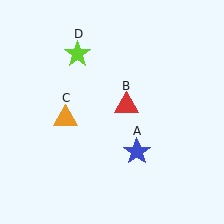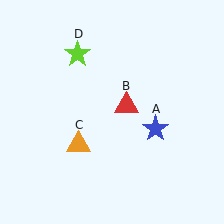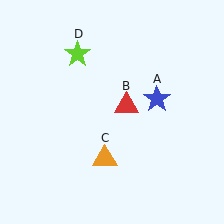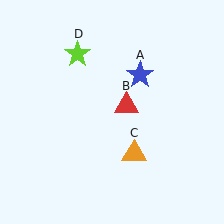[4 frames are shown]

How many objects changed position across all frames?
2 objects changed position: blue star (object A), orange triangle (object C).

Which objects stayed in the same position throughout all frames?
Red triangle (object B) and lime star (object D) remained stationary.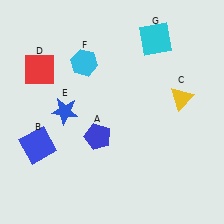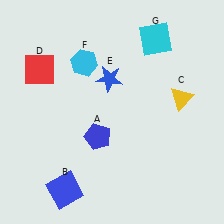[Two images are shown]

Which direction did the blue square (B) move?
The blue square (B) moved down.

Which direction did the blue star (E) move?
The blue star (E) moved right.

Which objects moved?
The objects that moved are: the blue square (B), the blue star (E).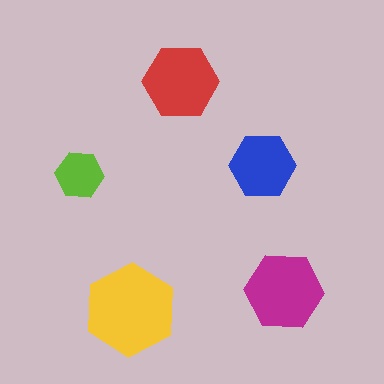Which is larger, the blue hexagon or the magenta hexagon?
The magenta one.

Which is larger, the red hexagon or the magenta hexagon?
The magenta one.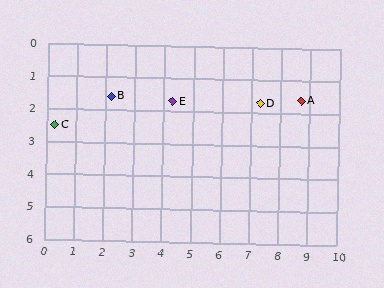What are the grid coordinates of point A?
Point A is at approximately (8.7, 1.6).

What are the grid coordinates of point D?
Point D is at approximately (7.3, 1.7).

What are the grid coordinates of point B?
Point B is at approximately (2.2, 1.6).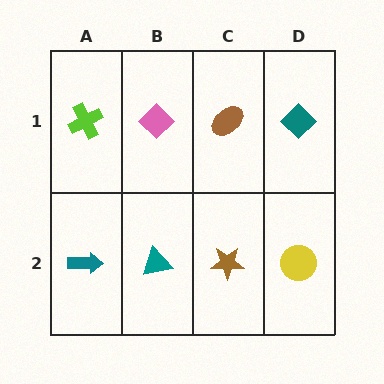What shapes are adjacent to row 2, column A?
A lime cross (row 1, column A), a teal triangle (row 2, column B).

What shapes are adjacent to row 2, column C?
A brown ellipse (row 1, column C), a teal triangle (row 2, column B), a yellow circle (row 2, column D).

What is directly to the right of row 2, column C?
A yellow circle.